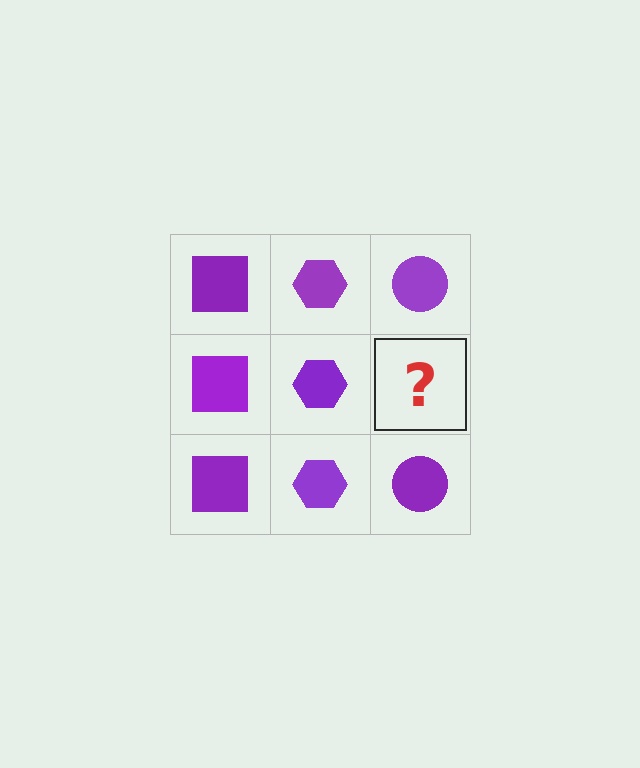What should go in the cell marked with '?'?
The missing cell should contain a purple circle.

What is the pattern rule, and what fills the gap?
The rule is that each column has a consistent shape. The gap should be filled with a purple circle.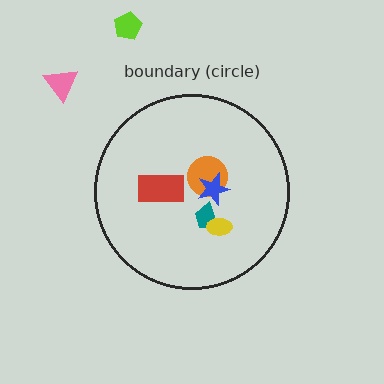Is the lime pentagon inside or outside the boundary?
Outside.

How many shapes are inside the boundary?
5 inside, 2 outside.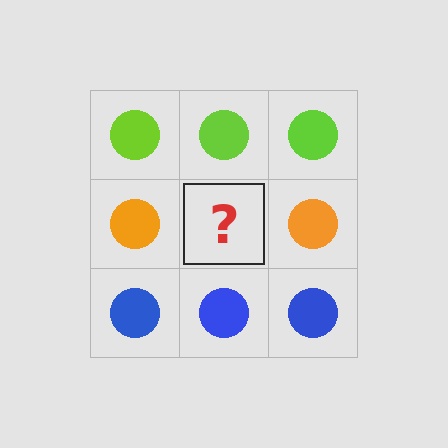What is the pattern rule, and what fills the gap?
The rule is that each row has a consistent color. The gap should be filled with an orange circle.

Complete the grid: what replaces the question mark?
The question mark should be replaced with an orange circle.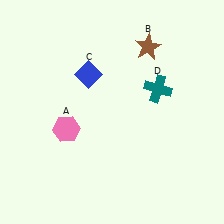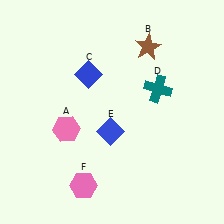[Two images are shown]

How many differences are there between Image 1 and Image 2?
There are 2 differences between the two images.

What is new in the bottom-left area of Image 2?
A pink hexagon (F) was added in the bottom-left area of Image 2.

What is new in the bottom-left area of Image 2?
A blue diamond (E) was added in the bottom-left area of Image 2.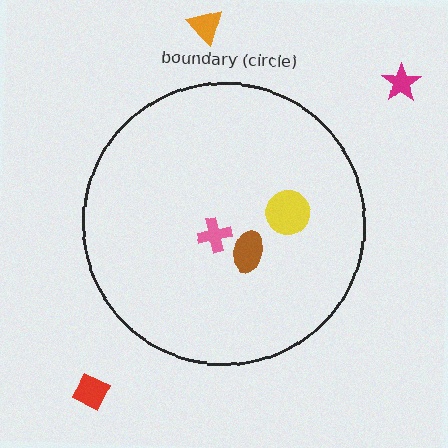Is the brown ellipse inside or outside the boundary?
Inside.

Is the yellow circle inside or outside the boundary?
Inside.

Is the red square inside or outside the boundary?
Outside.